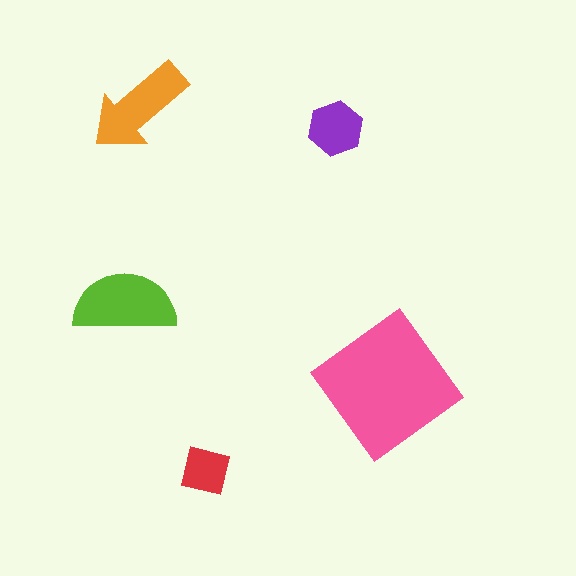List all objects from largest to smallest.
The pink diamond, the lime semicircle, the orange arrow, the purple hexagon, the red square.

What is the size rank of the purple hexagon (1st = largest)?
4th.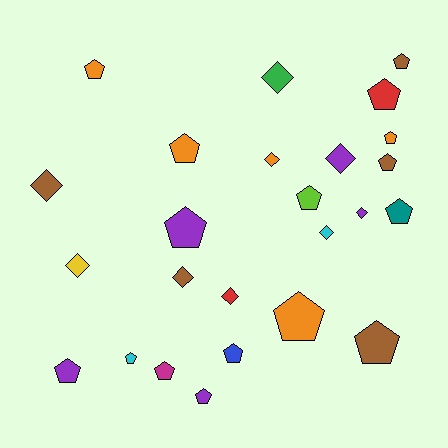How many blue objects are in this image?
There is 1 blue object.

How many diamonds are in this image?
There are 9 diamonds.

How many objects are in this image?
There are 25 objects.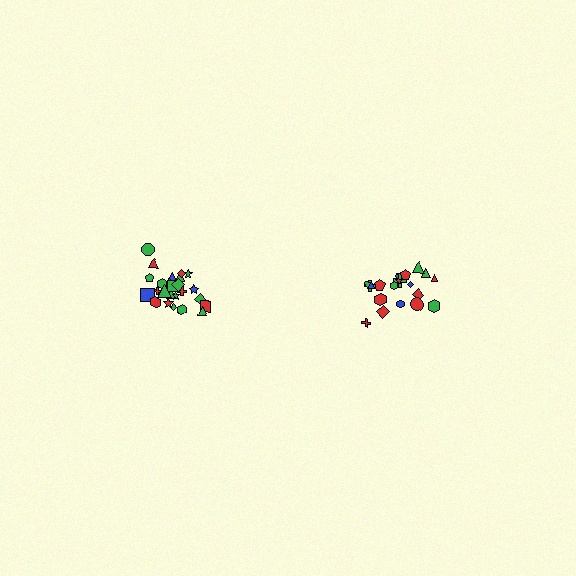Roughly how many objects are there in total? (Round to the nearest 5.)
Roughly 45 objects in total.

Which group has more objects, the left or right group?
The left group.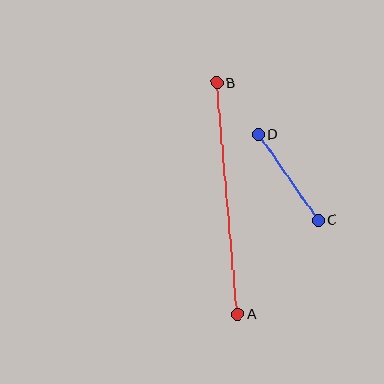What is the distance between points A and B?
The distance is approximately 232 pixels.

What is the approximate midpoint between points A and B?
The midpoint is at approximately (227, 199) pixels.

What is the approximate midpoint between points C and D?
The midpoint is at approximately (288, 177) pixels.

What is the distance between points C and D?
The distance is approximately 105 pixels.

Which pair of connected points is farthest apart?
Points A and B are farthest apart.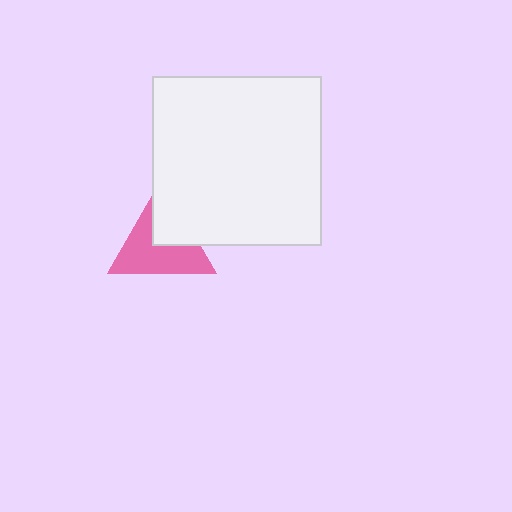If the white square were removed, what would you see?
You would see the complete pink triangle.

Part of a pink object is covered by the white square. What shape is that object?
It is a triangle.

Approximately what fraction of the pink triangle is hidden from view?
Roughly 36% of the pink triangle is hidden behind the white square.